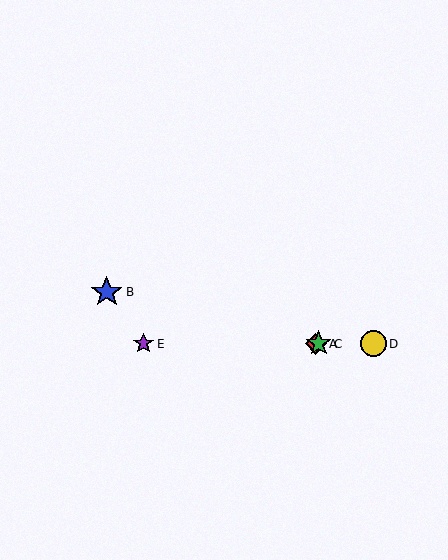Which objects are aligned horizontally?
Objects A, C, D, E are aligned horizontally.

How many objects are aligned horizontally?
4 objects (A, C, D, E) are aligned horizontally.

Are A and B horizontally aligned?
No, A is at y≈344 and B is at y≈292.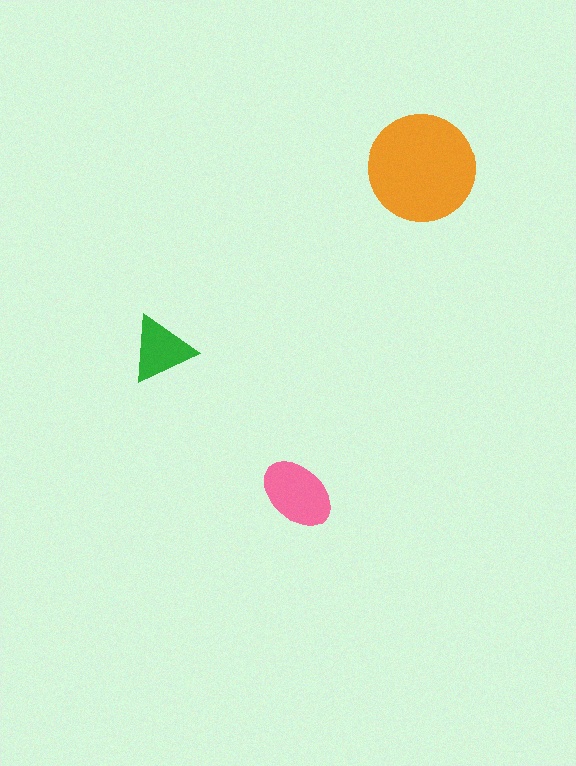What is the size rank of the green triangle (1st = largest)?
3rd.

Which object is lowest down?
The pink ellipse is bottommost.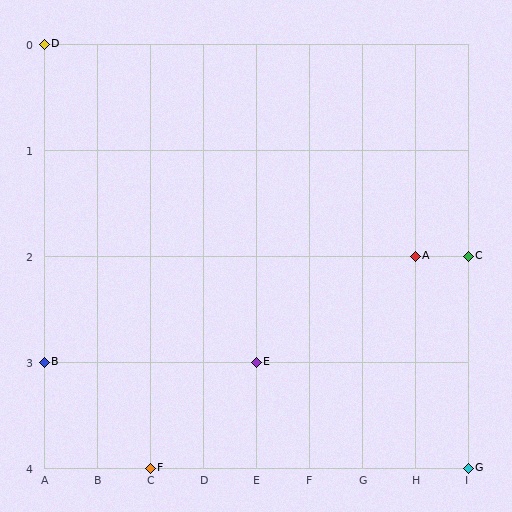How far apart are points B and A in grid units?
Points B and A are 7 columns and 1 row apart (about 7.1 grid units diagonally).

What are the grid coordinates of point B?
Point B is at grid coordinates (A, 3).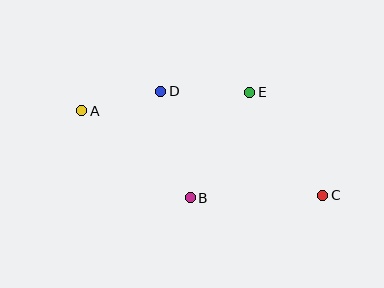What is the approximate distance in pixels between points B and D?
The distance between B and D is approximately 111 pixels.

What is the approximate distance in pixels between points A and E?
The distance between A and E is approximately 169 pixels.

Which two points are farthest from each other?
Points A and C are farthest from each other.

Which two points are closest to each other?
Points A and D are closest to each other.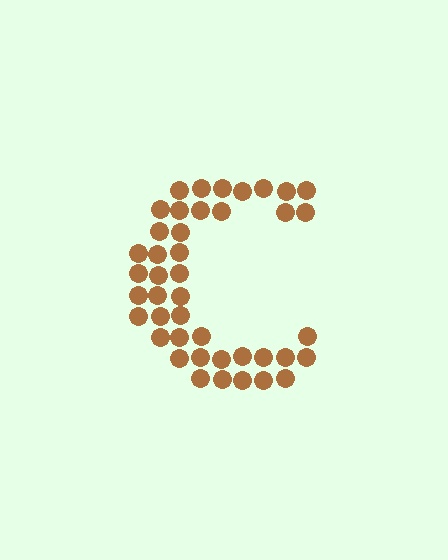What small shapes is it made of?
It is made of small circles.